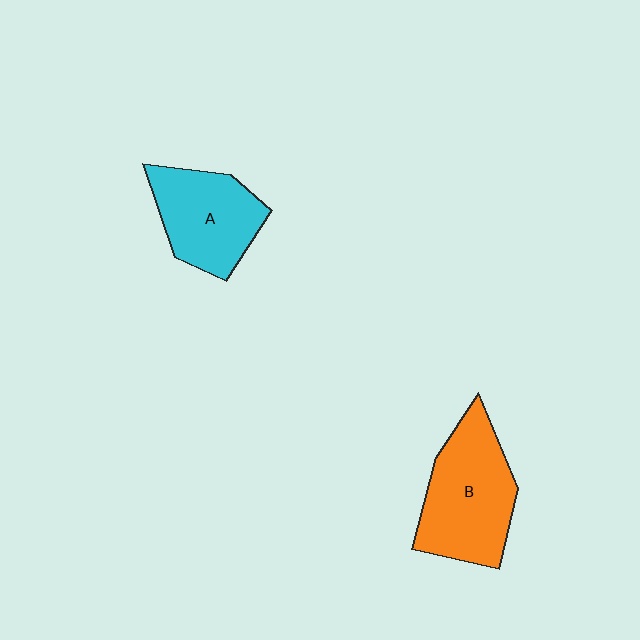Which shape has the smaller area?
Shape A (cyan).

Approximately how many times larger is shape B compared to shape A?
Approximately 1.2 times.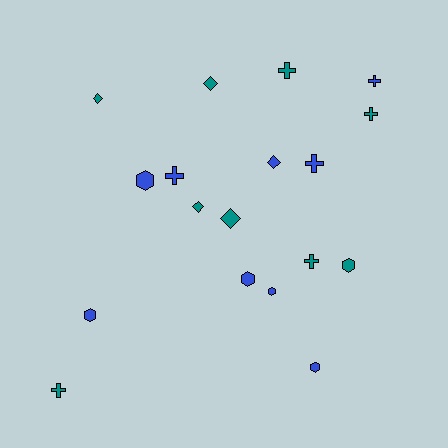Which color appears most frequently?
Blue, with 9 objects.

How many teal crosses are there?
There are 4 teal crosses.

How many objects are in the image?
There are 18 objects.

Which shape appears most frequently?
Cross, with 7 objects.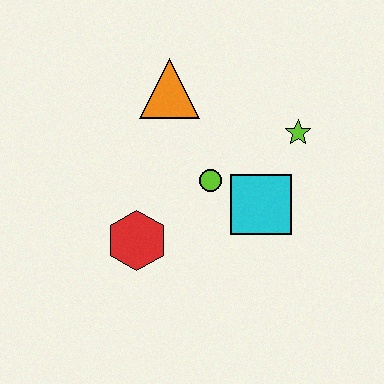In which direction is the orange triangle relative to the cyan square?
The orange triangle is above the cyan square.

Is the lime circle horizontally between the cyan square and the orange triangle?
Yes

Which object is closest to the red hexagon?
The lime circle is closest to the red hexagon.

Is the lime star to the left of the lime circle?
No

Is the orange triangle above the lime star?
Yes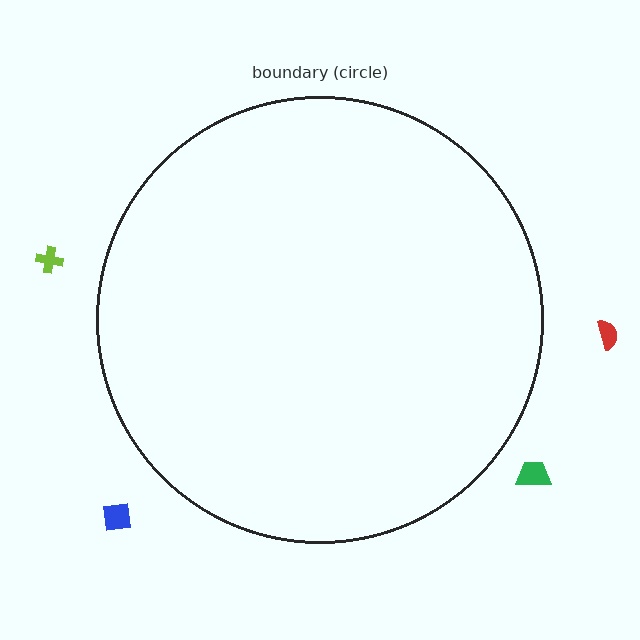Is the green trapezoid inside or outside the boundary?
Outside.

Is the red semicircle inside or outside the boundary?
Outside.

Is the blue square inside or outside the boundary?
Outside.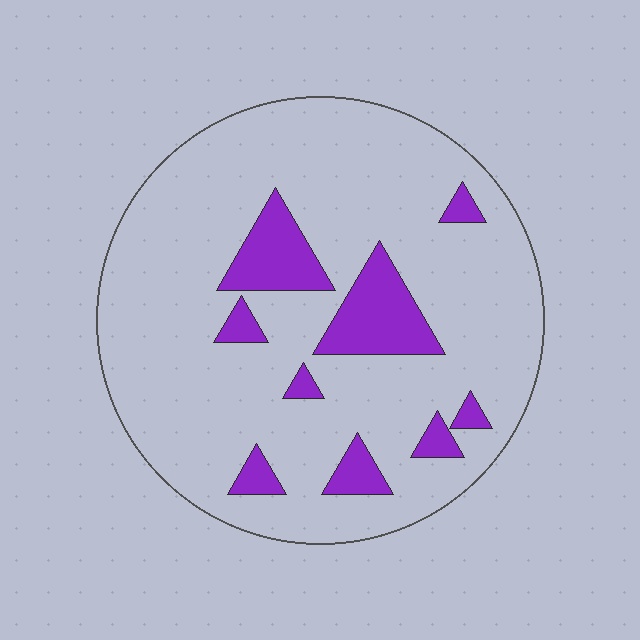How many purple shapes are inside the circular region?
9.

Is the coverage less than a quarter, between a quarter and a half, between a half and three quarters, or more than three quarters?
Less than a quarter.